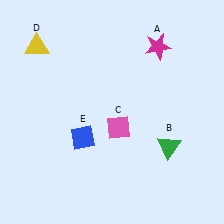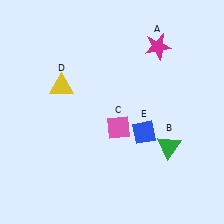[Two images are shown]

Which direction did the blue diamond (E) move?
The blue diamond (E) moved right.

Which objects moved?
The objects that moved are: the yellow triangle (D), the blue diamond (E).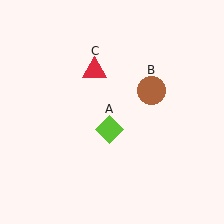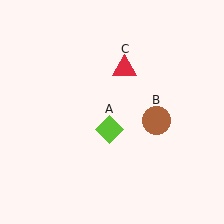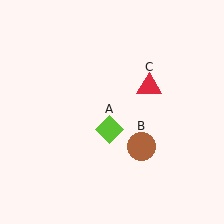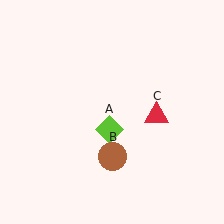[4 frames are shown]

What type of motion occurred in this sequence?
The brown circle (object B), red triangle (object C) rotated clockwise around the center of the scene.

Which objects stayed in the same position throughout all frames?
Lime diamond (object A) remained stationary.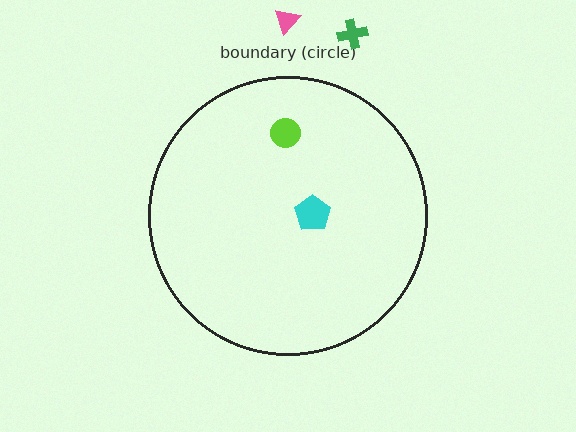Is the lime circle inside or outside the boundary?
Inside.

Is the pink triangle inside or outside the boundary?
Outside.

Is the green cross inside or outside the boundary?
Outside.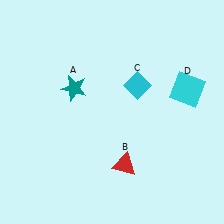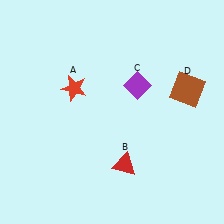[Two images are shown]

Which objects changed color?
A changed from teal to red. C changed from cyan to purple. D changed from cyan to brown.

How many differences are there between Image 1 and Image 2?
There are 3 differences between the two images.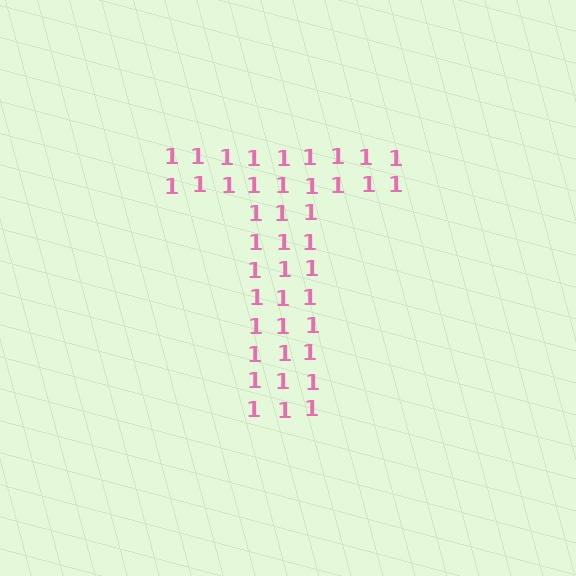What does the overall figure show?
The overall figure shows the letter T.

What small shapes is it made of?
It is made of small digit 1's.